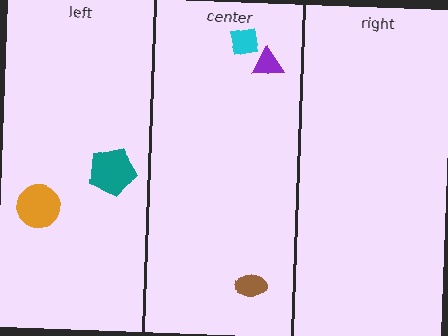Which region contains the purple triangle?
The center region.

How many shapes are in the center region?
3.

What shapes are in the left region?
The orange circle, the teal pentagon.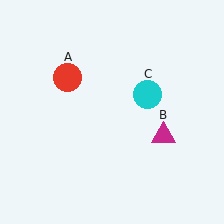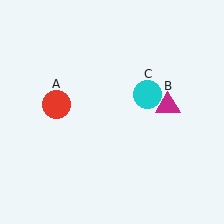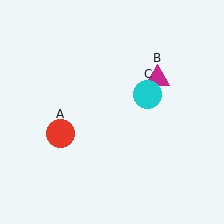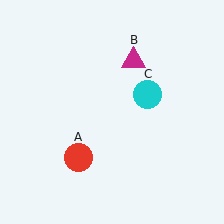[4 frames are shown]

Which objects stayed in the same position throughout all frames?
Cyan circle (object C) remained stationary.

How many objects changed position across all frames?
2 objects changed position: red circle (object A), magenta triangle (object B).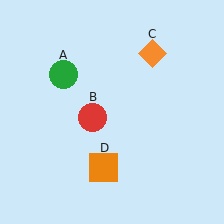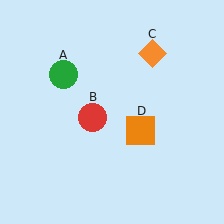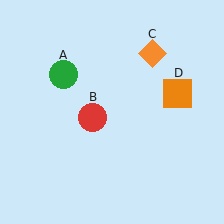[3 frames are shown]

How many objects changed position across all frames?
1 object changed position: orange square (object D).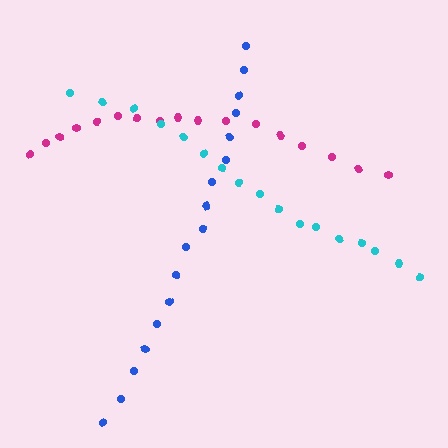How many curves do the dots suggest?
There are 3 distinct paths.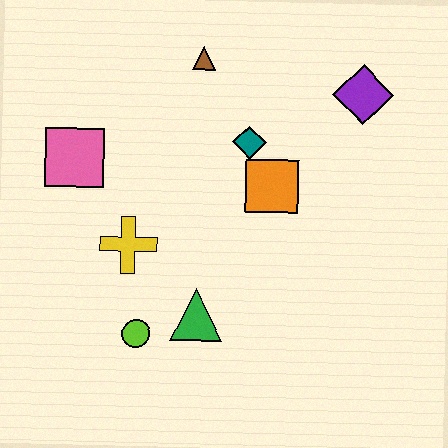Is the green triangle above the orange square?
No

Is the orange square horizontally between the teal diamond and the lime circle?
No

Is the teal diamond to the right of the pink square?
Yes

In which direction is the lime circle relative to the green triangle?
The lime circle is to the left of the green triangle.